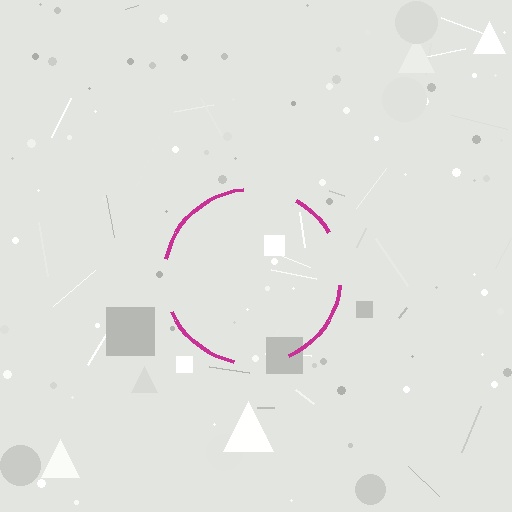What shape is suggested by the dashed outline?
The dashed outline suggests a circle.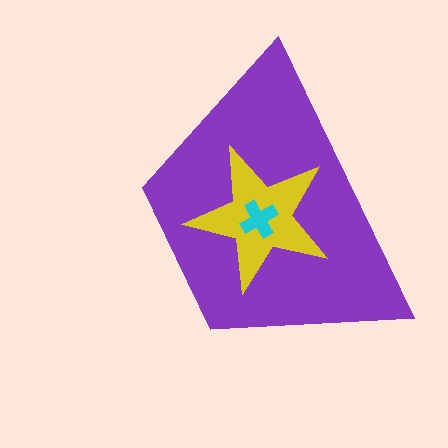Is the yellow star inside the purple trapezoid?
Yes.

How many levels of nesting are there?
3.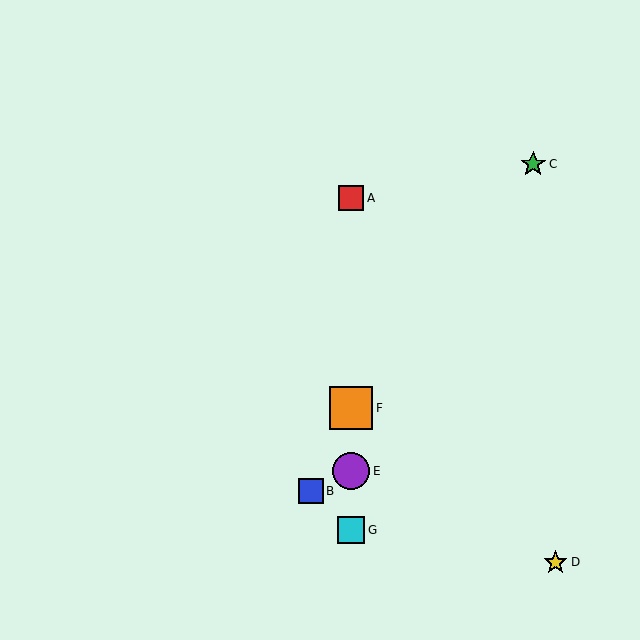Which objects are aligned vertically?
Objects A, E, F, G are aligned vertically.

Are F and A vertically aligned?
Yes, both are at x≈351.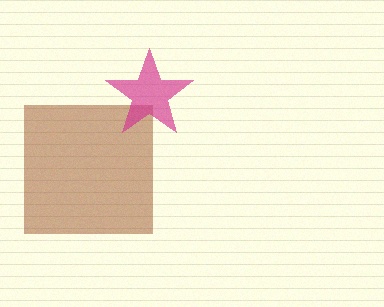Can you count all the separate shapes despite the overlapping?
Yes, there are 2 separate shapes.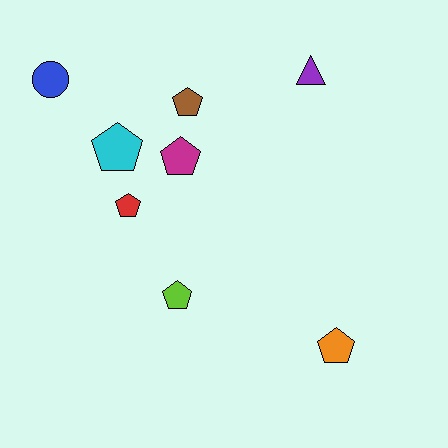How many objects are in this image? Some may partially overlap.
There are 8 objects.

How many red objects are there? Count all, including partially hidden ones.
There is 1 red object.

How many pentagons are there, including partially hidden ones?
There are 6 pentagons.